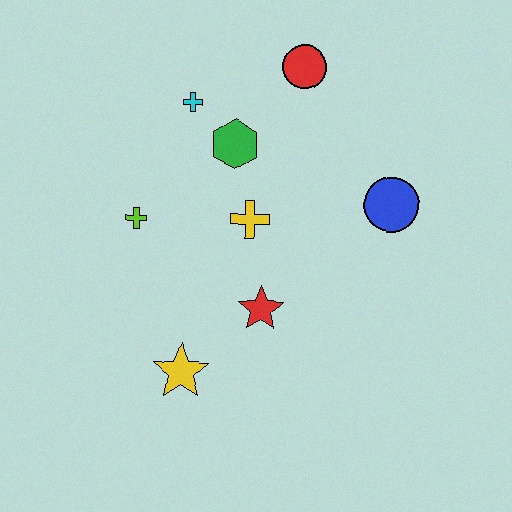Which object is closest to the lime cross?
The yellow cross is closest to the lime cross.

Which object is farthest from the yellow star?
The red circle is farthest from the yellow star.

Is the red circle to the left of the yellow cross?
No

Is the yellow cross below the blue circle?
Yes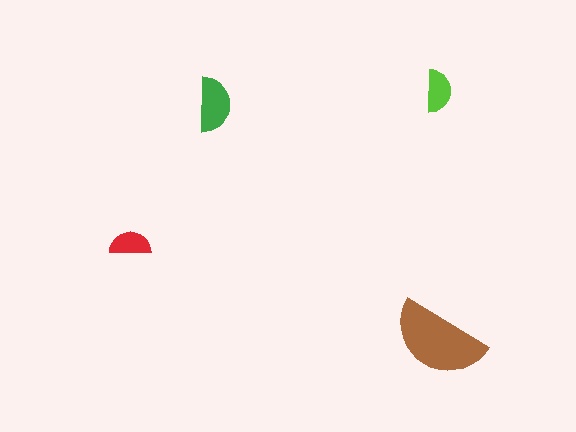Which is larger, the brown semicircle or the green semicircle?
The brown one.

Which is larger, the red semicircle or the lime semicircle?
The lime one.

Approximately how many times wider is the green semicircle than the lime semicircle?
About 1.5 times wider.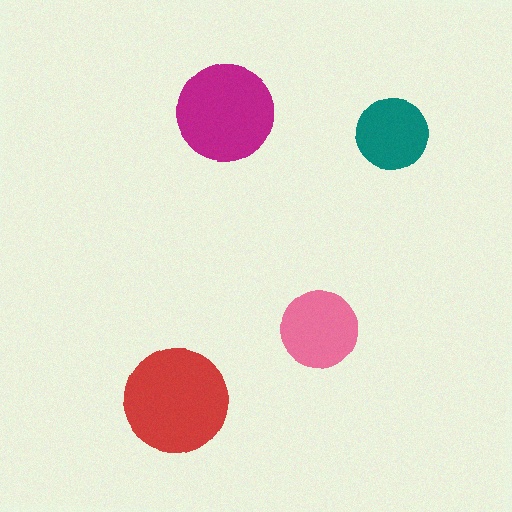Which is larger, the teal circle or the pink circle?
The pink one.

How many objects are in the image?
There are 4 objects in the image.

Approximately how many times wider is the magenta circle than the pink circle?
About 1.5 times wider.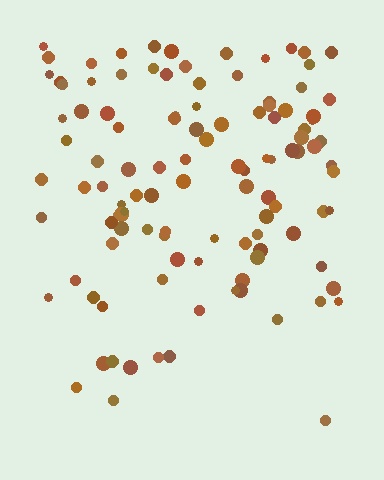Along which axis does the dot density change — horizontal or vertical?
Vertical.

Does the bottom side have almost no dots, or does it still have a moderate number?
Still a moderate number, just noticeably fewer than the top.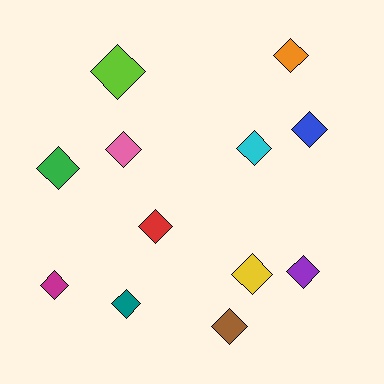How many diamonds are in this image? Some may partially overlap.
There are 12 diamonds.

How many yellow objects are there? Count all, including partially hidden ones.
There is 1 yellow object.